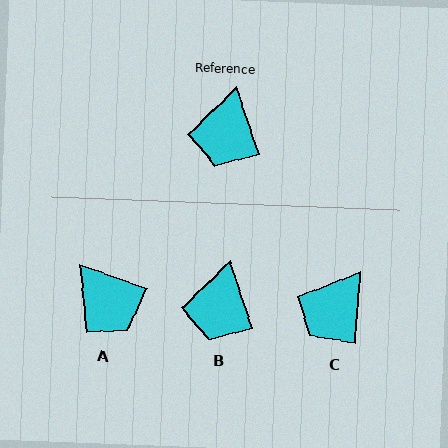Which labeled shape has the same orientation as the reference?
B.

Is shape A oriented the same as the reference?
No, it is off by about 52 degrees.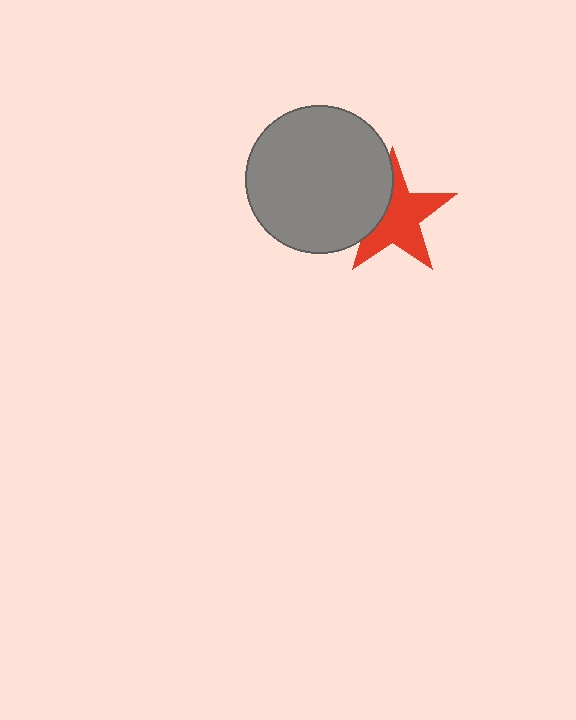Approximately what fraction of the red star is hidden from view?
Roughly 32% of the red star is hidden behind the gray circle.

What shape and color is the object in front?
The object in front is a gray circle.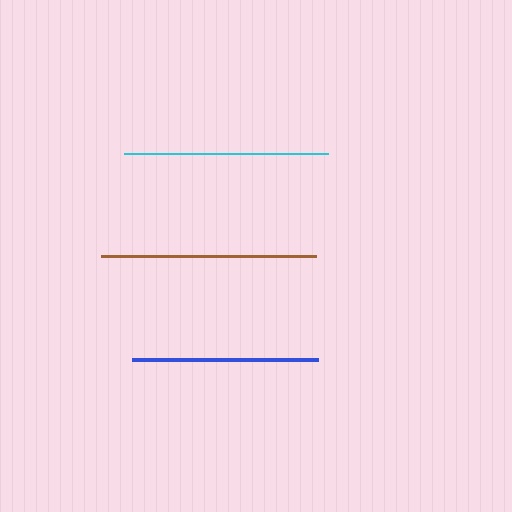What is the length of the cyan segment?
The cyan segment is approximately 205 pixels long.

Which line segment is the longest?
The brown line is the longest at approximately 215 pixels.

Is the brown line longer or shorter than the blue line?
The brown line is longer than the blue line.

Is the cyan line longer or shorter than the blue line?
The cyan line is longer than the blue line.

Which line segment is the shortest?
The blue line is the shortest at approximately 186 pixels.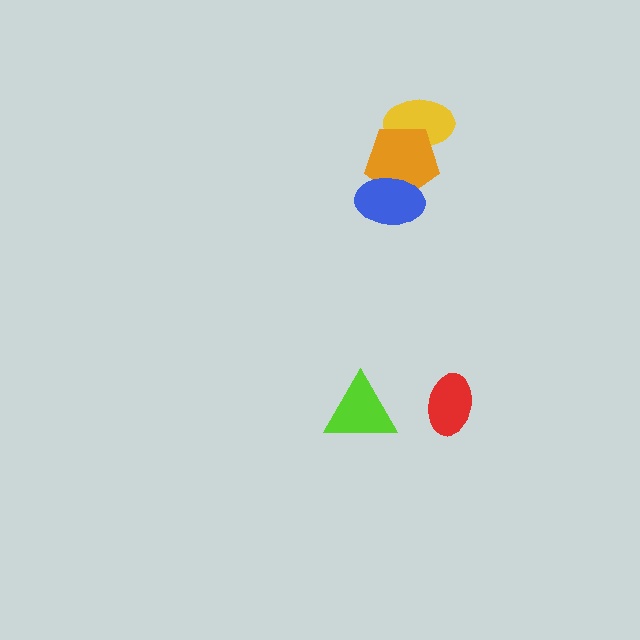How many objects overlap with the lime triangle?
0 objects overlap with the lime triangle.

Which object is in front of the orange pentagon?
The blue ellipse is in front of the orange pentagon.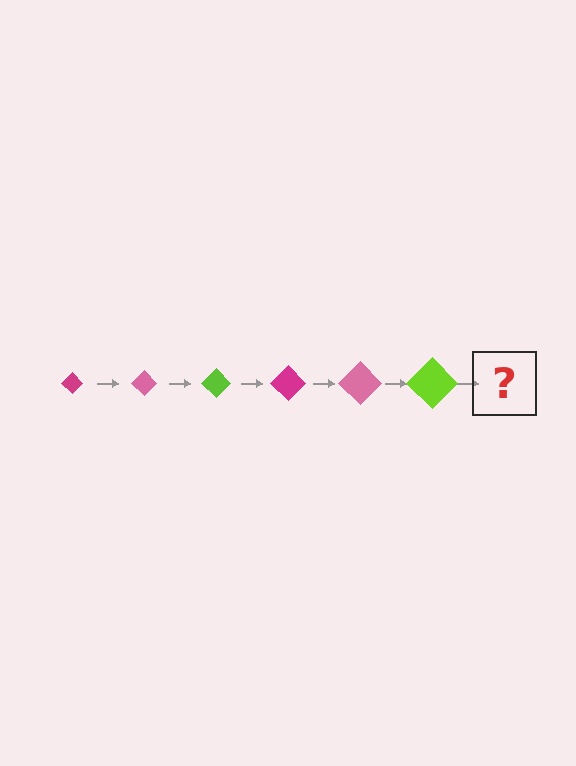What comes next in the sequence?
The next element should be a magenta diamond, larger than the previous one.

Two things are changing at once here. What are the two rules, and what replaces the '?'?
The two rules are that the diamond grows larger each step and the color cycles through magenta, pink, and lime. The '?' should be a magenta diamond, larger than the previous one.